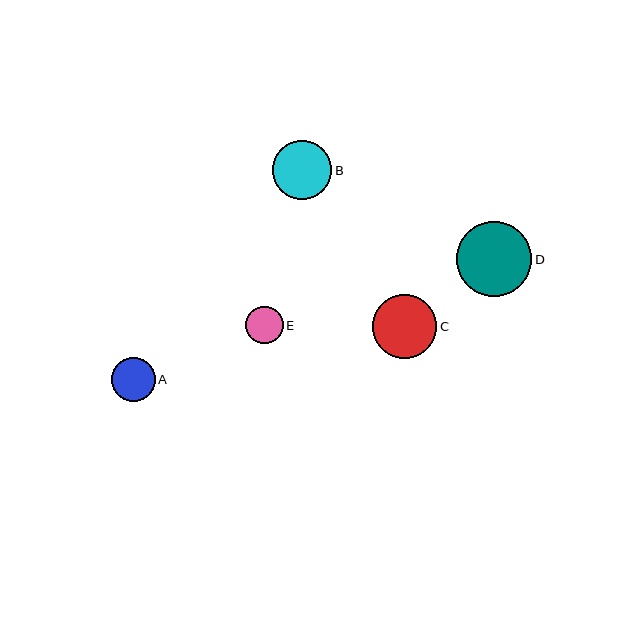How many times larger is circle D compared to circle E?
Circle D is approximately 2.0 times the size of circle E.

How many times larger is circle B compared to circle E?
Circle B is approximately 1.6 times the size of circle E.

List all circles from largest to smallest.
From largest to smallest: D, C, B, A, E.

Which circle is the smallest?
Circle E is the smallest with a size of approximately 38 pixels.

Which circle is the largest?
Circle D is the largest with a size of approximately 76 pixels.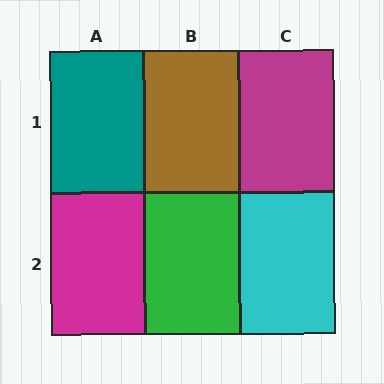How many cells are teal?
1 cell is teal.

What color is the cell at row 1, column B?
Brown.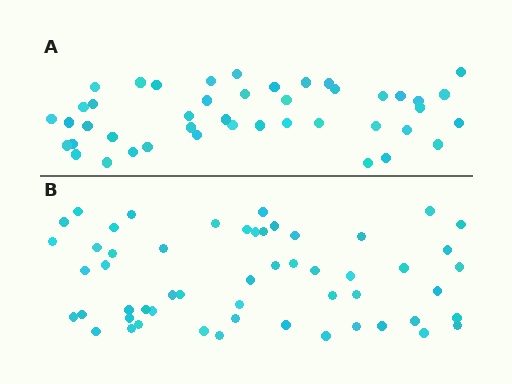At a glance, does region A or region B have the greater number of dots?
Region B (the bottom region) has more dots.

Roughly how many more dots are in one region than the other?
Region B has roughly 10 or so more dots than region A.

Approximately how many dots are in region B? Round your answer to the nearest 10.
About 50 dots. (The exact count is 54, which rounds to 50.)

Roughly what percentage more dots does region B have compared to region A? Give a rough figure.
About 25% more.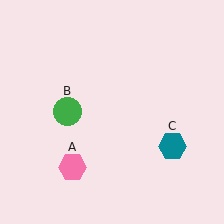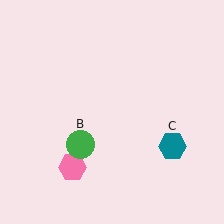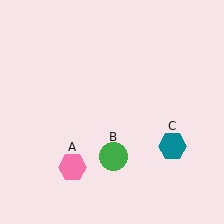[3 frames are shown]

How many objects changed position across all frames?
1 object changed position: green circle (object B).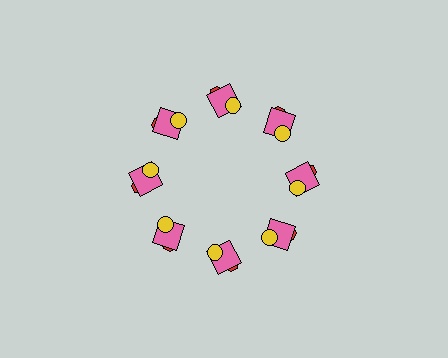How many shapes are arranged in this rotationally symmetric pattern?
There are 24 shapes, arranged in 8 groups of 3.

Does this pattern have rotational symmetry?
Yes, this pattern has 8-fold rotational symmetry. It looks the same after rotating 45 degrees around the center.